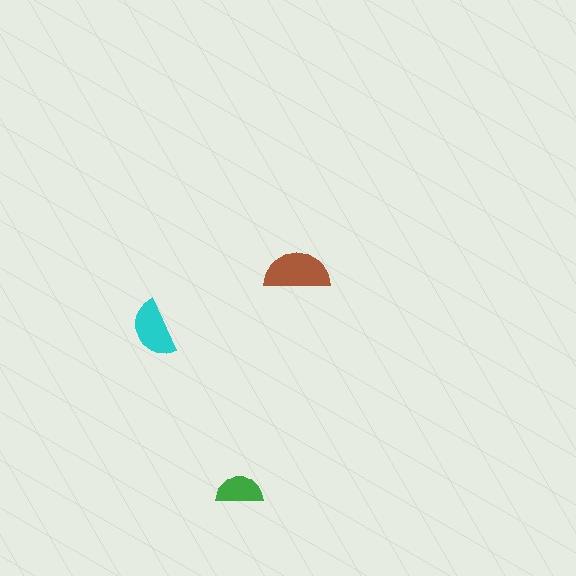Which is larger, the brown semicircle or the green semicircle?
The brown one.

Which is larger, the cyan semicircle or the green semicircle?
The cyan one.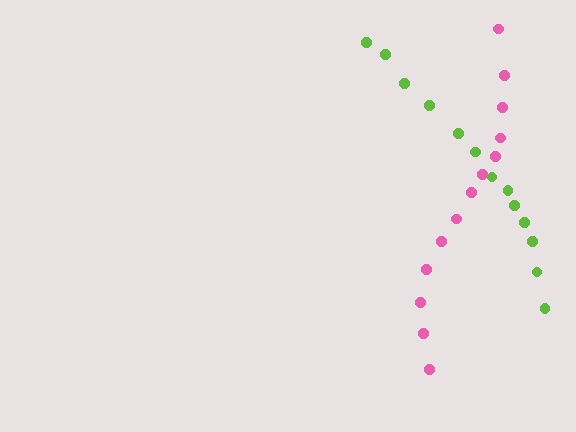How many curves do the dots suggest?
There are 2 distinct paths.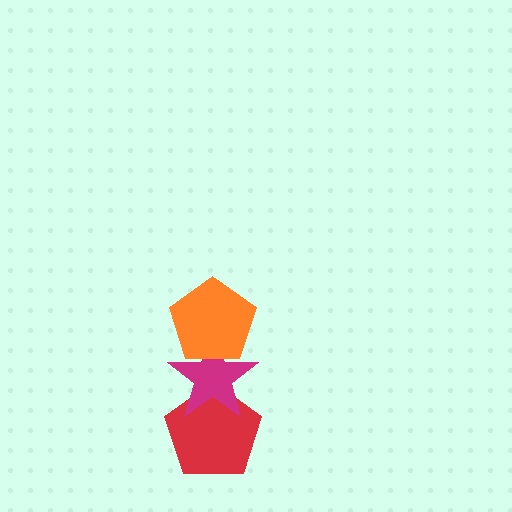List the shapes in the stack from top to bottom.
From top to bottom: the orange pentagon, the magenta star, the red pentagon.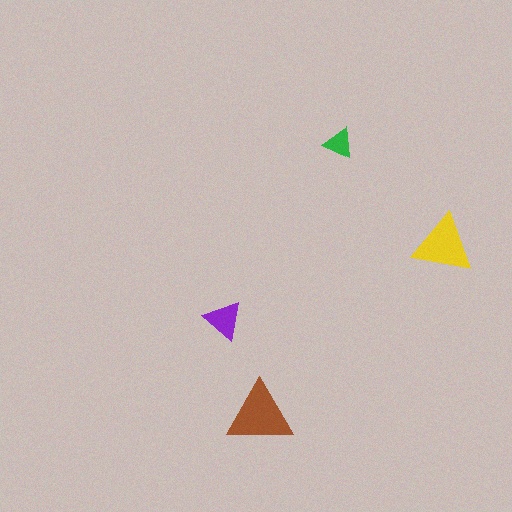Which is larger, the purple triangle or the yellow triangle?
The yellow one.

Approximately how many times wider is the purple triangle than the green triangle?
About 1.5 times wider.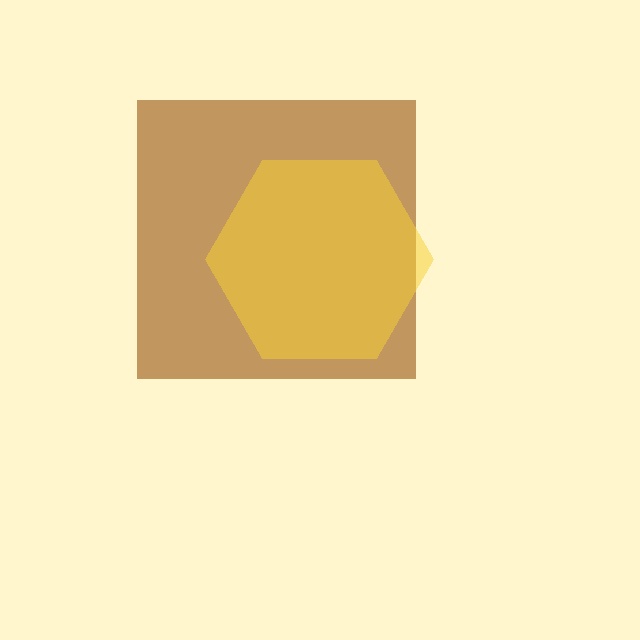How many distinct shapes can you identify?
There are 2 distinct shapes: a brown square, a yellow hexagon.